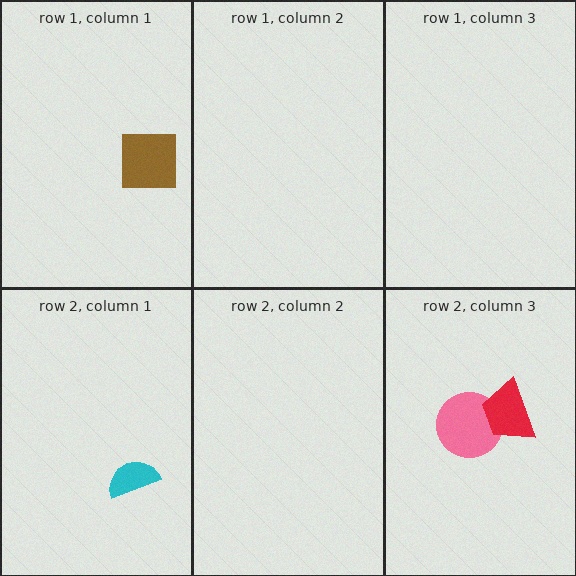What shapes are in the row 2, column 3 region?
The pink circle, the red trapezoid.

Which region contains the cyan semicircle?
The row 2, column 1 region.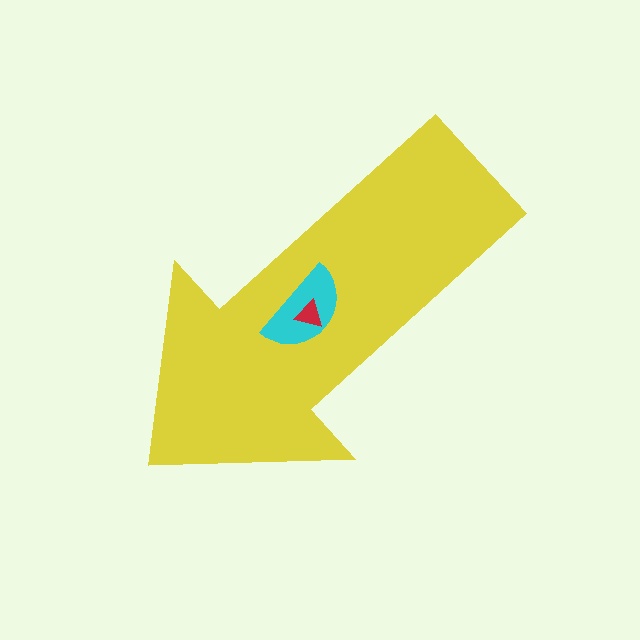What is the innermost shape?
The red triangle.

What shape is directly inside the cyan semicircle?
The red triangle.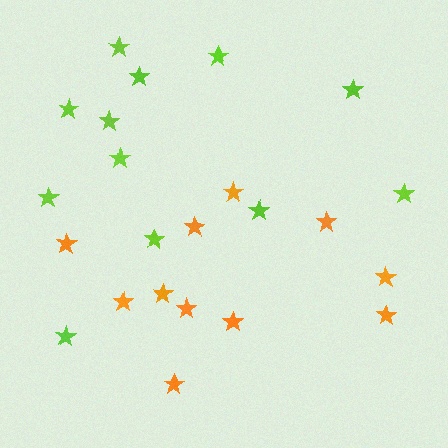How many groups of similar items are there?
There are 2 groups: one group of orange stars (11) and one group of lime stars (12).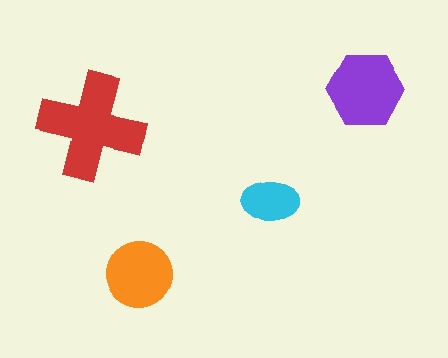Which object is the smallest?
The cyan ellipse.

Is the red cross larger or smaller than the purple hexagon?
Larger.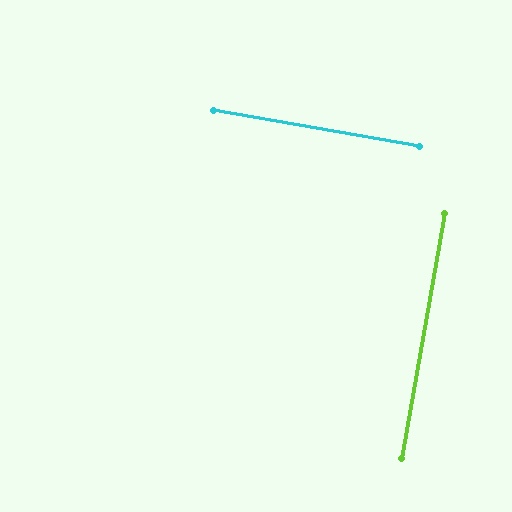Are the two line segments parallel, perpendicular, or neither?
Perpendicular — they meet at approximately 90°.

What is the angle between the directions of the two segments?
Approximately 90 degrees.